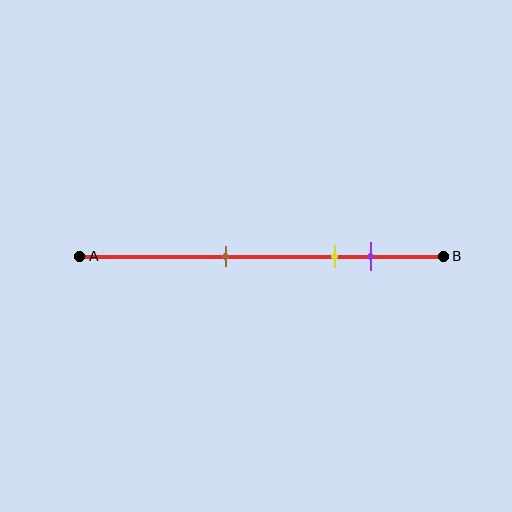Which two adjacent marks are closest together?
The yellow and purple marks are the closest adjacent pair.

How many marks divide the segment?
There are 3 marks dividing the segment.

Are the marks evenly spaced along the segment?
No, the marks are not evenly spaced.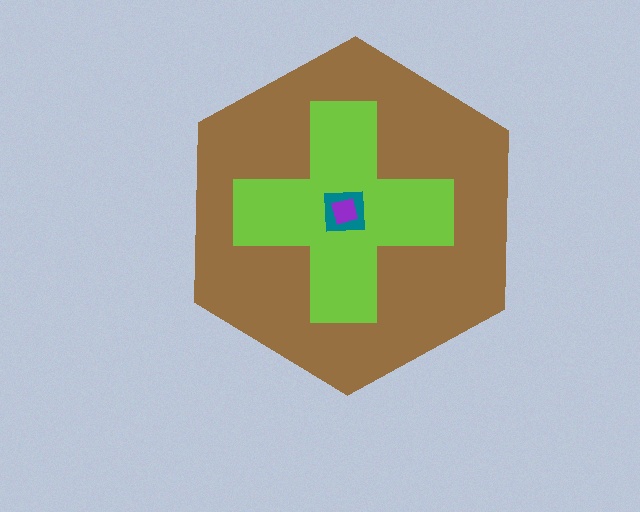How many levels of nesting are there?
4.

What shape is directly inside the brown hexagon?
The lime cross.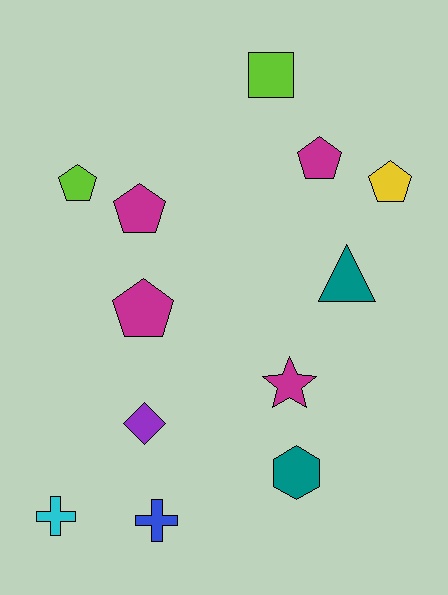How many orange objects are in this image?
There are no orange objects.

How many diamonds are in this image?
There is 1 diamond.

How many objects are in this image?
There are 12 objects.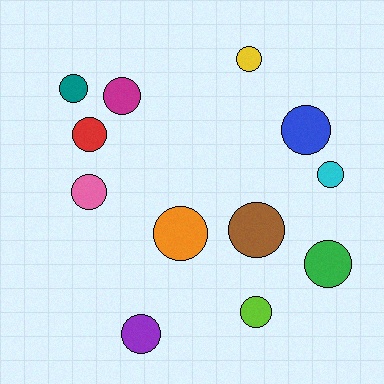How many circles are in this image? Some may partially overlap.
There are 12 circles.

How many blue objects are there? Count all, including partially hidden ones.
There is 1 blue object.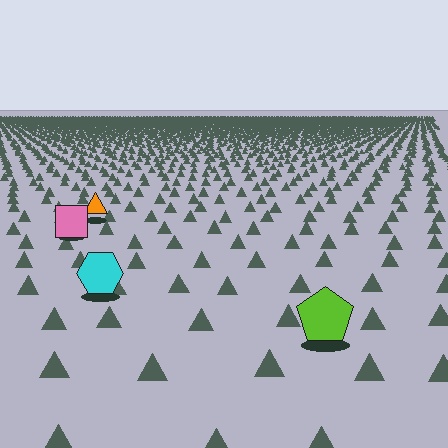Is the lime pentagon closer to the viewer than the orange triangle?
Yes. The lime pentagon is closer — you can tell from the texture gradient: the ground texture is coarser near it.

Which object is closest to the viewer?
The lime pentagon is closest. The texture marks near it are larger and more spread out.